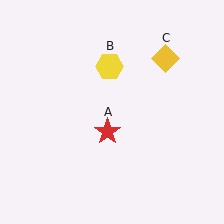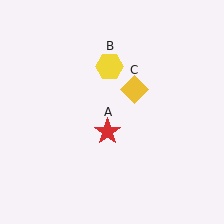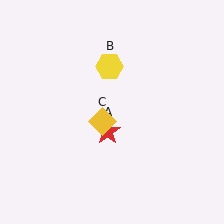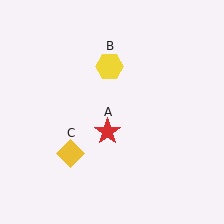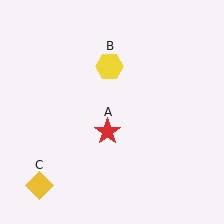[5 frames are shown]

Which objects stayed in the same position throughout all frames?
Red star (object A) and yellow hexagon (object B) remained stationary.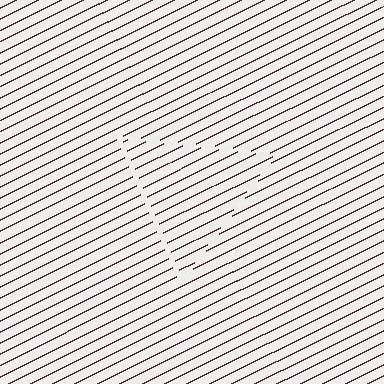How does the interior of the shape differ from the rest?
The interior of the shape contains the same grating, shifted by half a period — the contour is defined by the phase discontinuity where line-ends from the inner and outer gratings abut.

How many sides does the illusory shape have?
3 sides — the line-ends trace a triangle.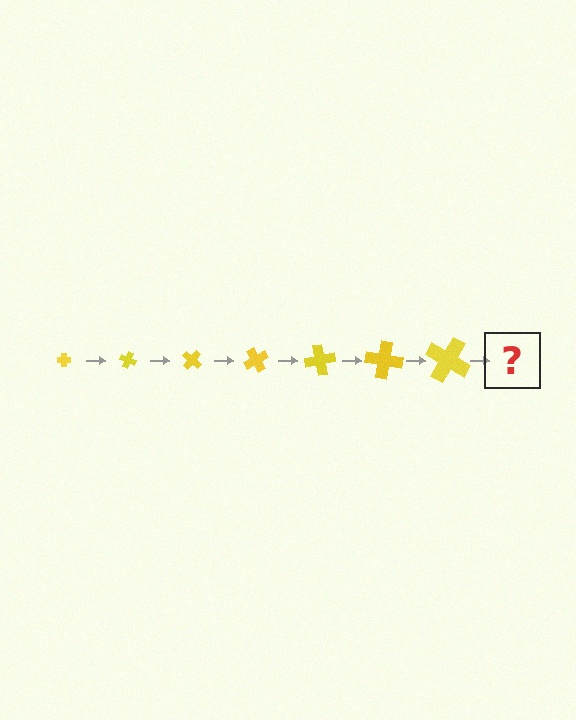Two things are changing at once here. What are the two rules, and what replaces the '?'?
The two rules are that the cross grows larger each step and it rotates 20 degrees each step. The '?' should be a cross, larger than the previous one and rotated 140 degrees from the start.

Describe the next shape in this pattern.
It should be a cross, larger than the previous one and rotated 140 degrees from the start.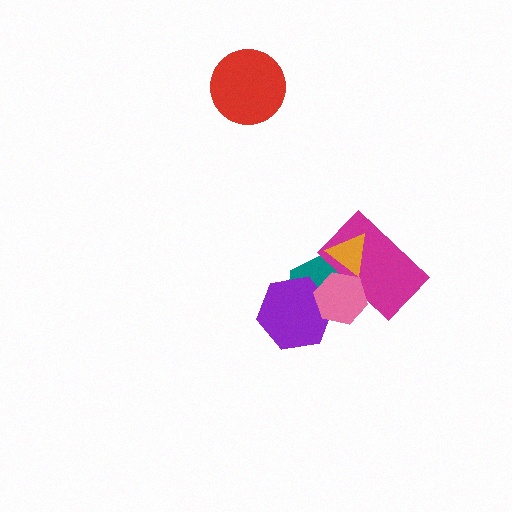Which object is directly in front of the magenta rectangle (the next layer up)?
The orange triangle is directly in front of the magenta rectangle.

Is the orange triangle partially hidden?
Yes, it is partially covered by another shape.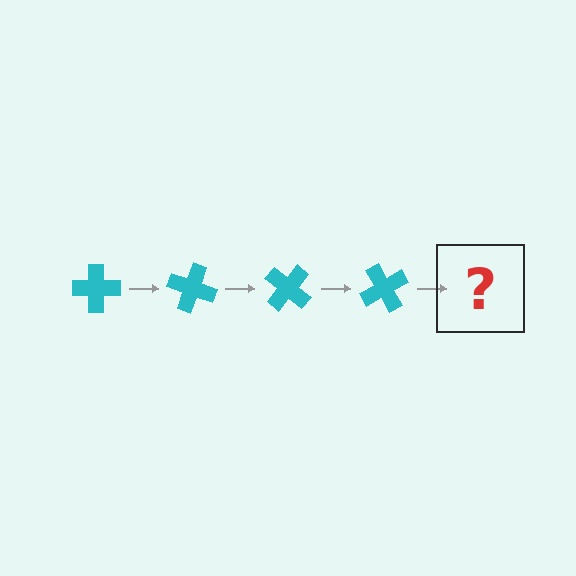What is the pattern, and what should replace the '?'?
The pattern is that the cross rotates 20 degrees each step. The '?' should be a cyan cross rotated 80 degrees.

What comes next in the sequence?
The next element should be a cyan cross rotated 80 degrees.